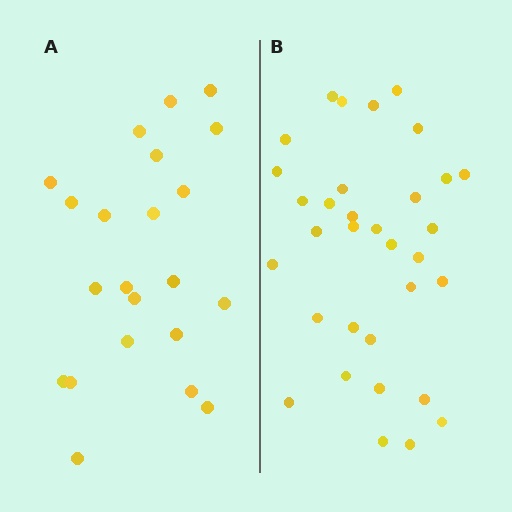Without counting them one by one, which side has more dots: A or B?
Region B (the right region) has more dots.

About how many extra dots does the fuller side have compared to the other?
Region B has roughly 12 or so more dots than region A.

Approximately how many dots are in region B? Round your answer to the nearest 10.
About 30 dots. (The exact count is 33, which rounds to 30.)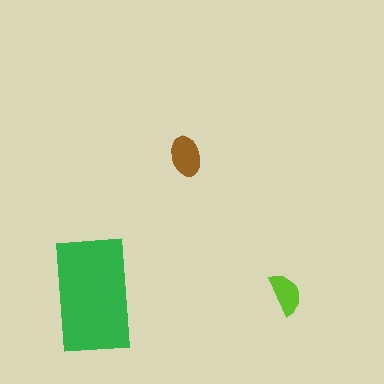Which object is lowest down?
The green rectangle is bottommost.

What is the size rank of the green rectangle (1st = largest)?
1st.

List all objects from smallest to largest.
The lime semicircle, the brown ellipse, the green rectangle.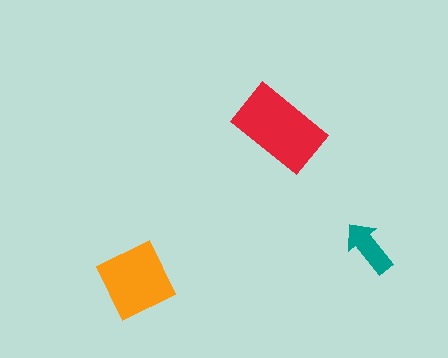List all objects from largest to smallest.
The red rectangle, the orange diamond, the teal arrow.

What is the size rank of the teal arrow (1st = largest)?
3rd.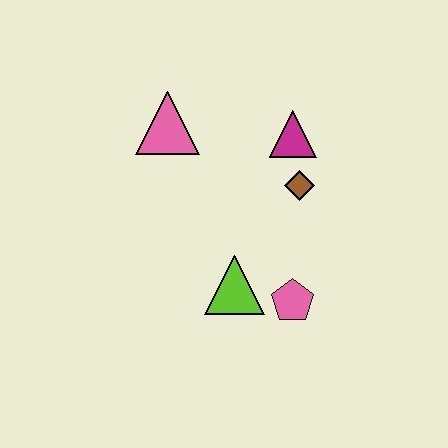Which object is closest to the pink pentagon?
The lime triangle is closest to the pink pentagon.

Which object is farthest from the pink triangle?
The pink pentagon is farthest from the pink triangle.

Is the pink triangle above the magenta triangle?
Yes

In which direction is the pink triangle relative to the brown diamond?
The pink triangle is to the left of the brown diamond.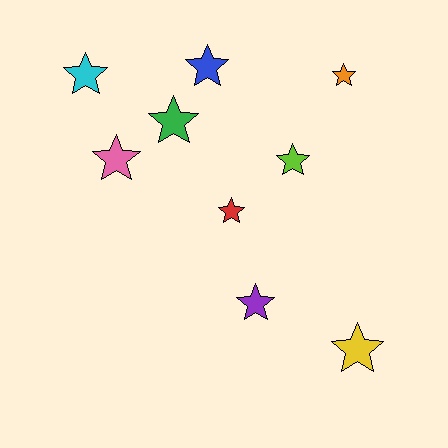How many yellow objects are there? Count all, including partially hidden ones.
There is 1 yellow object.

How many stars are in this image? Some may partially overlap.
There are 9 stars.